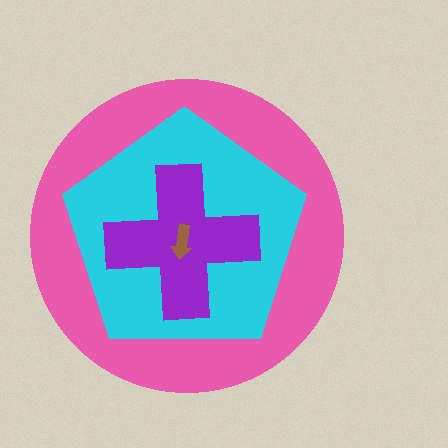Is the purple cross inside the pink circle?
Yes.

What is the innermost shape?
The brown arrow.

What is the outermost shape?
The pink circle.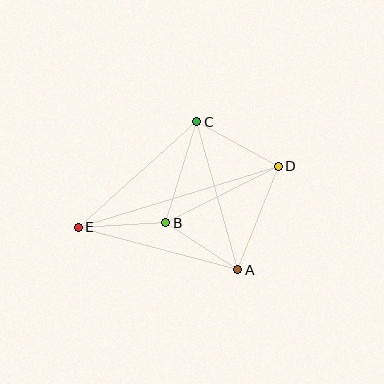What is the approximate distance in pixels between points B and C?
The distance between B and C is approximately 106 pixels.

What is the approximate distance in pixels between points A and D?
The distance between A and D is approximately 111 pixels.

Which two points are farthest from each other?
Points D and E are farthest from each other.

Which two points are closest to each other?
Points A and B are closest to each other.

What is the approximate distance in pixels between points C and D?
The distance between C and D is approximately 93 pixels.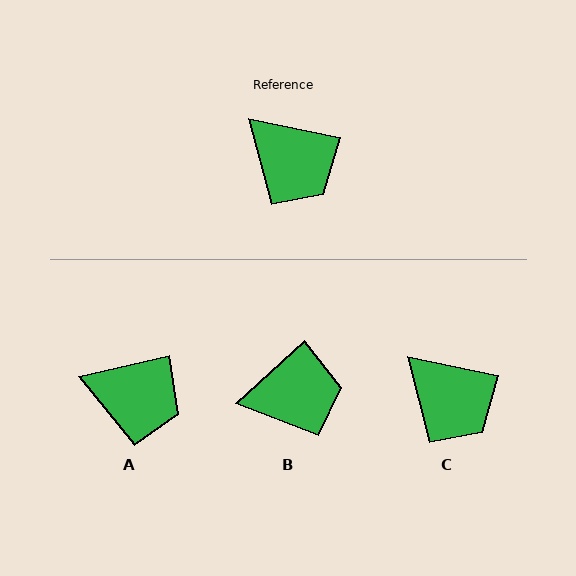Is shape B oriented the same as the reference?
No, it is off by about 54 degrees.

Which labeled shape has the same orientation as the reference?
C.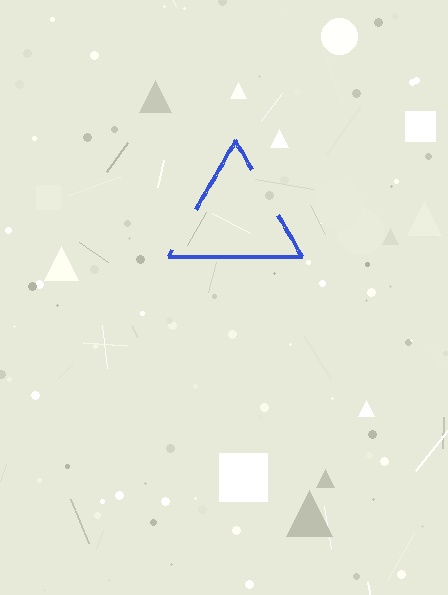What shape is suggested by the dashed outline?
The dashed outline suggests a triangle.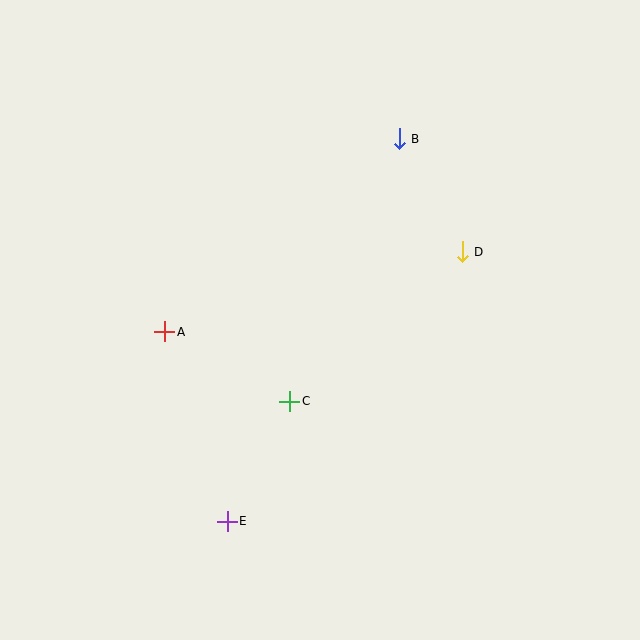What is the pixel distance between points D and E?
The distance between D and E is 357 pixels.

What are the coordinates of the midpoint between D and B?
The midpoint between D and B is at (431, 195).